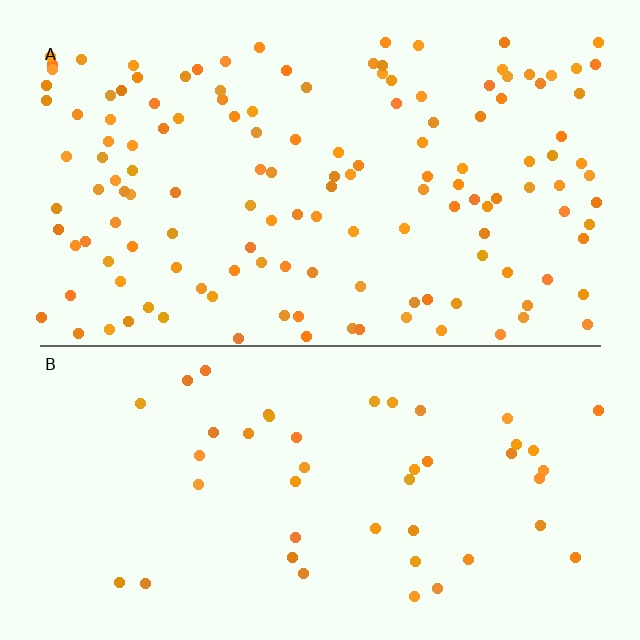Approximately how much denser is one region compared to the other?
Approximately 3.0× — region A over region B.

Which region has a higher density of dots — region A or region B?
A (the top).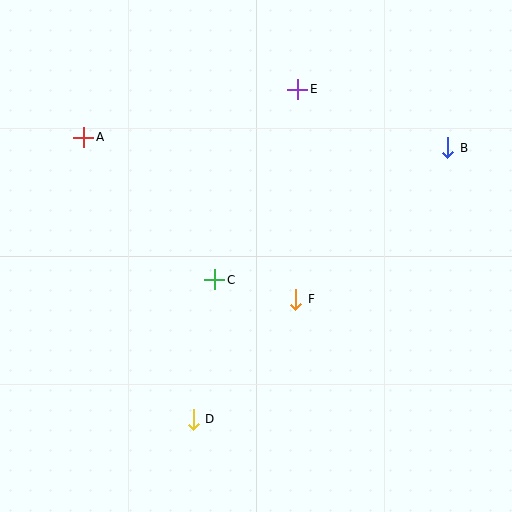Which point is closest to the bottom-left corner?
Point D is closest to the bottom-left corner.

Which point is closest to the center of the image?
Point C at (215, 280) is closest to the center.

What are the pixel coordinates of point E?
Point E is at (298, 89).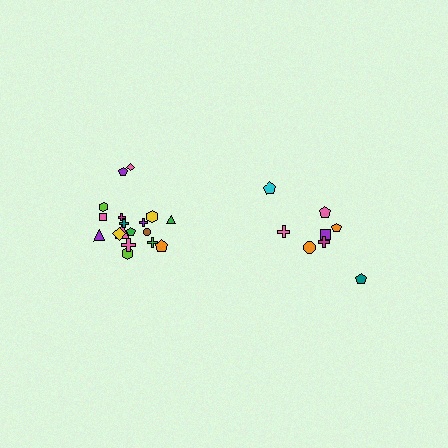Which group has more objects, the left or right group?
The left group.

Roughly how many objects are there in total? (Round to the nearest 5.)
Roughly 25 objects in total.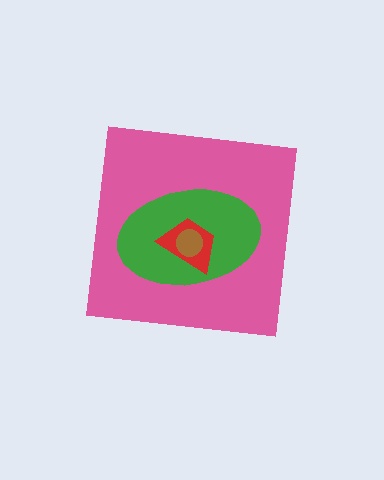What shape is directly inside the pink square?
The green ellipse.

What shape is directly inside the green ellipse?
The red trapezoid.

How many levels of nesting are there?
4.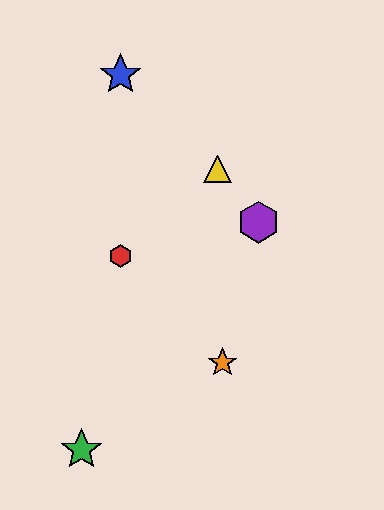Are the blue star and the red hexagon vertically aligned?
Yes, both are at x≈120.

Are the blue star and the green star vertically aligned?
No, the blue star is at x≈120 and the green star is at x≈81.